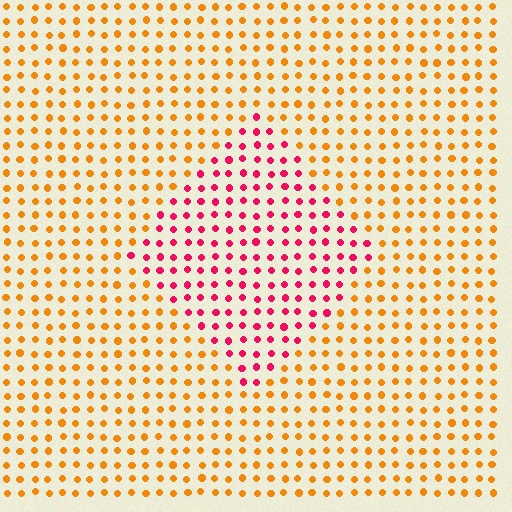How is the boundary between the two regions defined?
The boundary is defined purely by a slight shift in hue (about 55 degrees). Spacing, size, and orientation are identical on both sides.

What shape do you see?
I see a diamond.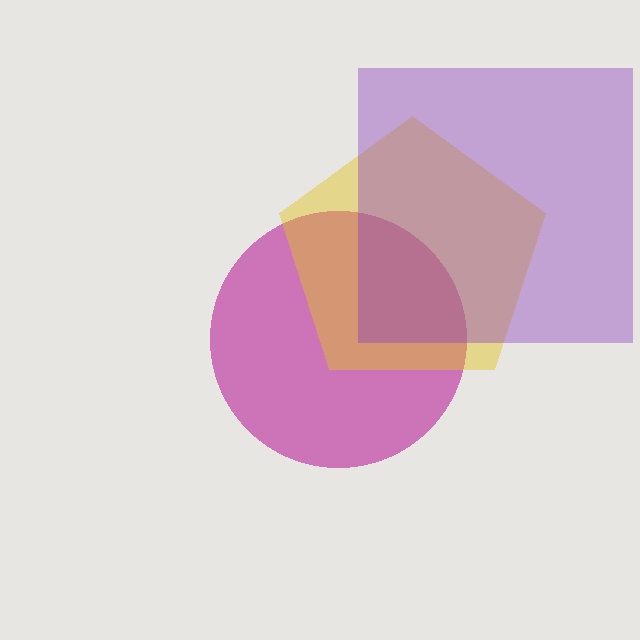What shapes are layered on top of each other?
The layered shapes are: a magenta circle, a yellow pentagon, a purple square.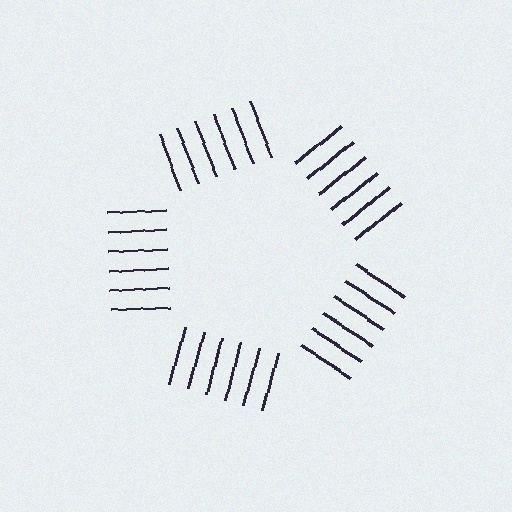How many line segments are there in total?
30 — 6 along each of the 5 edges.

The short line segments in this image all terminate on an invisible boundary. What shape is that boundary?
An illusory pentagon — the line segments terminate on its edges but no continuous stroke is drawn.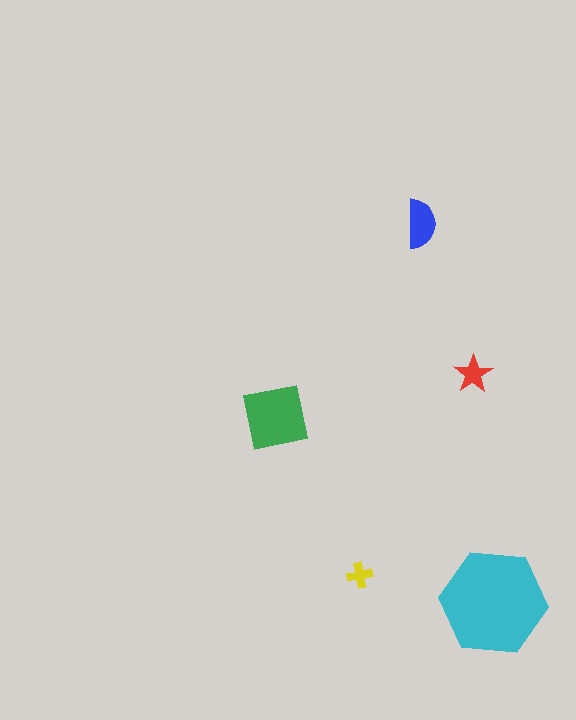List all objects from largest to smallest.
The cyan hexagon, the green square, the blue semicircle, the red star, the yellow cross.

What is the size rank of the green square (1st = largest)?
2nd.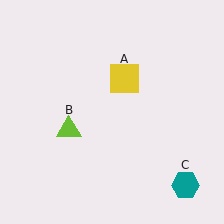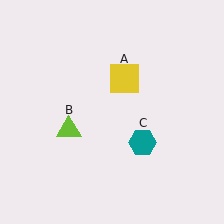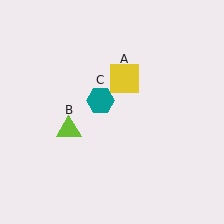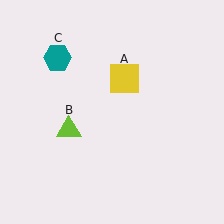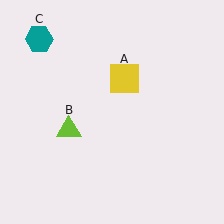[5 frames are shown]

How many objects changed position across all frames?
1 object changed position: teal hexagon (object C).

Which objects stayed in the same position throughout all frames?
Yellow square (object A) and lime triangle (object B) remained stationary.